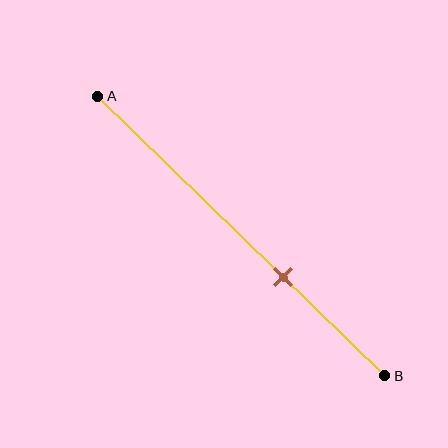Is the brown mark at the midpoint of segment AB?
No, the mark is at about 65% from A, not at the 50% midpoint.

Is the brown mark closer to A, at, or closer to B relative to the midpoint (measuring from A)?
The brown mark is closer to point B than the midpoint of segment AB.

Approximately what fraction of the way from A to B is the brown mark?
The brown mark is approximately 65% of the way from A to B.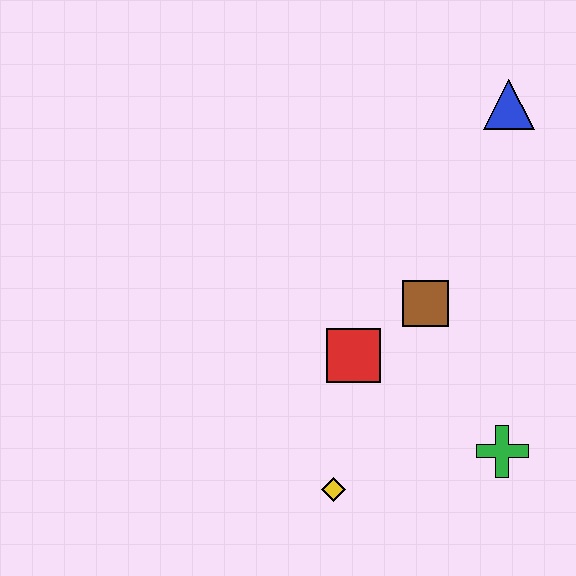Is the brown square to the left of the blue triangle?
Yes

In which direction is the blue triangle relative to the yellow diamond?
The blue triangle is above the yellow diamond.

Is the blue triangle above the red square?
Yes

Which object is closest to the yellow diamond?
The red square is closest to the yellow diamond.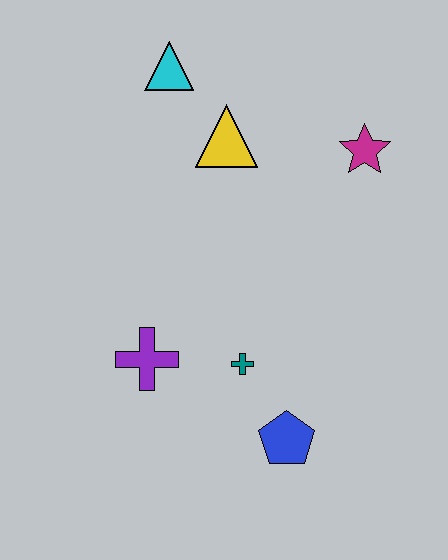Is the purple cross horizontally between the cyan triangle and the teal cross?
No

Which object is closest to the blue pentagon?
The teal cross is closest to the blue pentagon.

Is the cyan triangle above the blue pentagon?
Yes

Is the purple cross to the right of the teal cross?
No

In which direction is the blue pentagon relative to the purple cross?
The blue pentagon is to the right of the purple cross.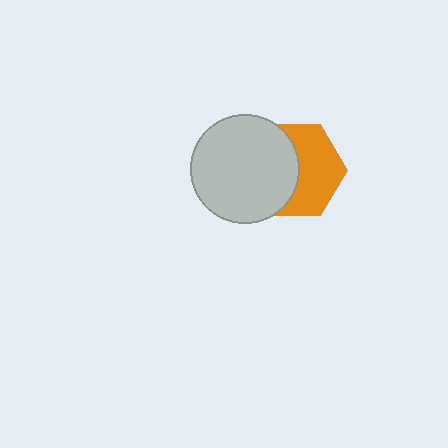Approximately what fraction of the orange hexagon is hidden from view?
Roughly 48% of the orange hexagon is hidden behind the light gray circle.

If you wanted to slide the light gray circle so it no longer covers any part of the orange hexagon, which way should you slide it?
Slide it left — that is the most direct way to separate the two shapes.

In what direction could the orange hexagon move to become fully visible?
The orange hexagon could move right. That would shift it out from behind the light gray circle entirely.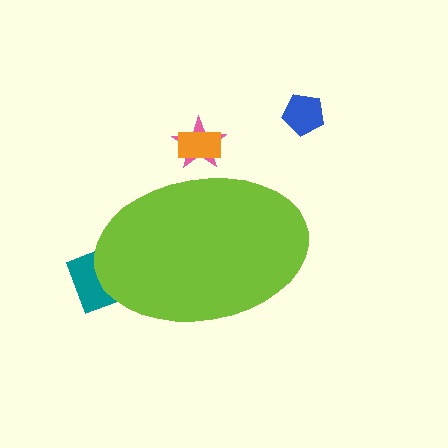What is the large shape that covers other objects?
A lime ellipse.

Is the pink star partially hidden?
Yes, the pink star is partially hidden behind the lime ellipse.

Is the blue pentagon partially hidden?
No, the blue pentagon is fully visible.